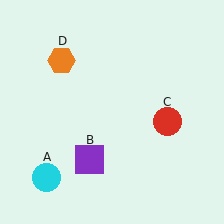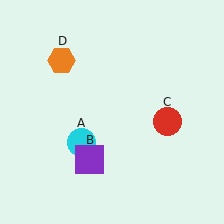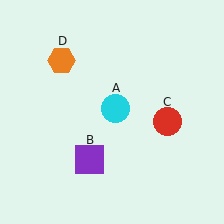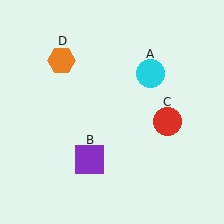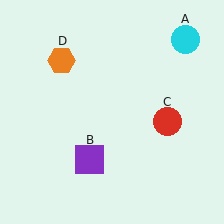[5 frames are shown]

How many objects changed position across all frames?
1 object changed position: cyan circle (object A).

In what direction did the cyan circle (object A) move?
The cyan circle (object A) moved up and to the right.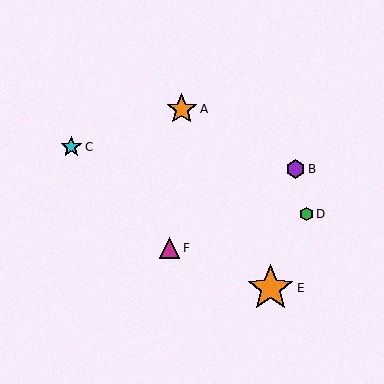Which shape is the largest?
The orange star (labeled E) is the largest.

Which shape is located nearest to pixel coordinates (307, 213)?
The green hexagon (labeled D) at (306, 214) is nearest to that location.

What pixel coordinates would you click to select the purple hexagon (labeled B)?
Click at (295, 169) to select the purple hexagon B.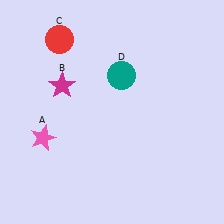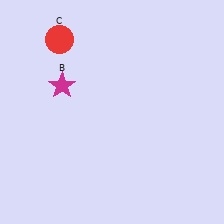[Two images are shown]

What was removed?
The pink star (A), the teal circle (D) were removed in Image 2.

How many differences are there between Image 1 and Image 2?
There are 2 differences between the two images.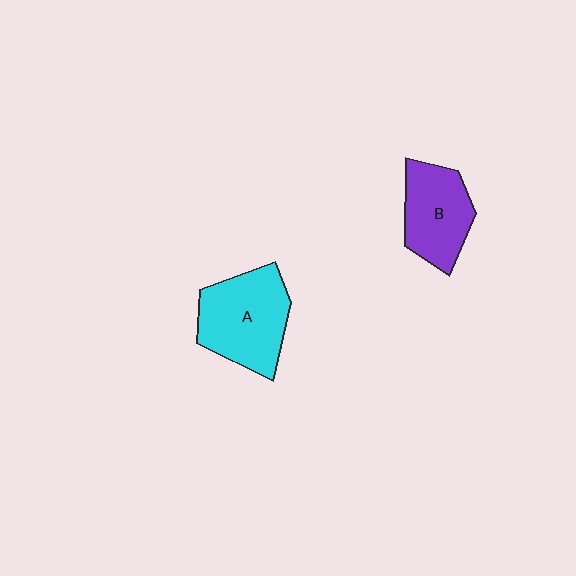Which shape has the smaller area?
Shape B (purple).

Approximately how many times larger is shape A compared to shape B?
Approximately 1.3 times.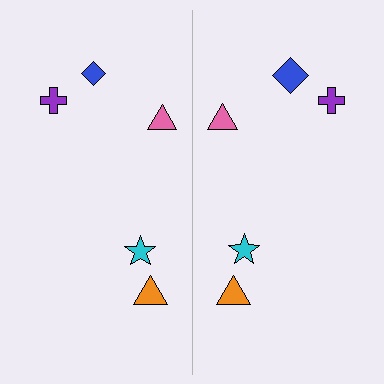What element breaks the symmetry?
The blue diamond on the right side has a different size than its mirror counterpart.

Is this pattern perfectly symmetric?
No, the pattern is not perfectly symmetric. The blue diamond on the right side has a different size than its mirror counterpart.